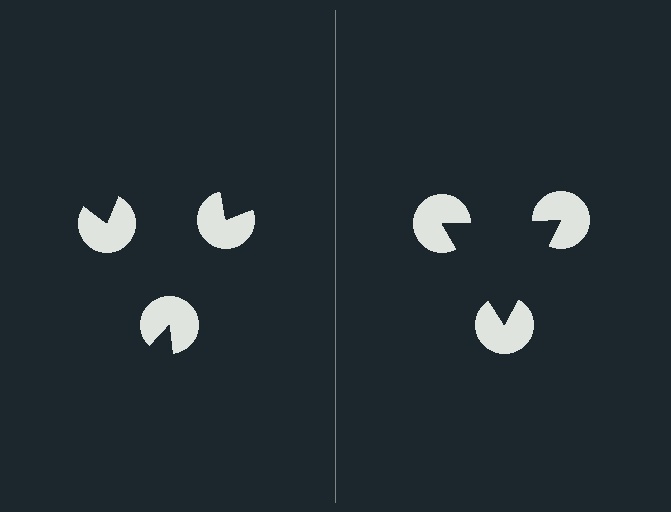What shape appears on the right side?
An illusory triangle.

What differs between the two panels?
The pac-man discs are positioned identically on both sides; only the wedge orientations differ. On the right they align to a triangle; on the left they are misaligned.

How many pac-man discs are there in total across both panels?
6 — 3 on each side.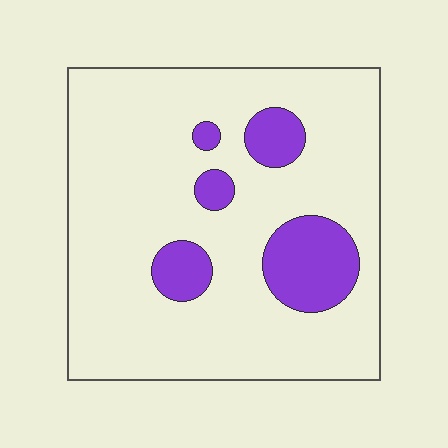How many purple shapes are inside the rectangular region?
5.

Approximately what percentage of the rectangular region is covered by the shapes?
Approximately 15%.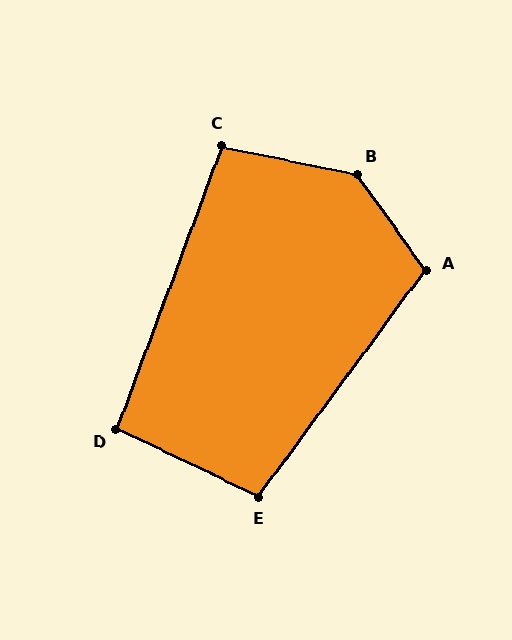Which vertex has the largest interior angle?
B, at approximately 138 degrees.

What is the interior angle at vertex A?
Approximately 108 degrees (obtuse).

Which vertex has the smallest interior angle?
D, at approximately 95 degrees.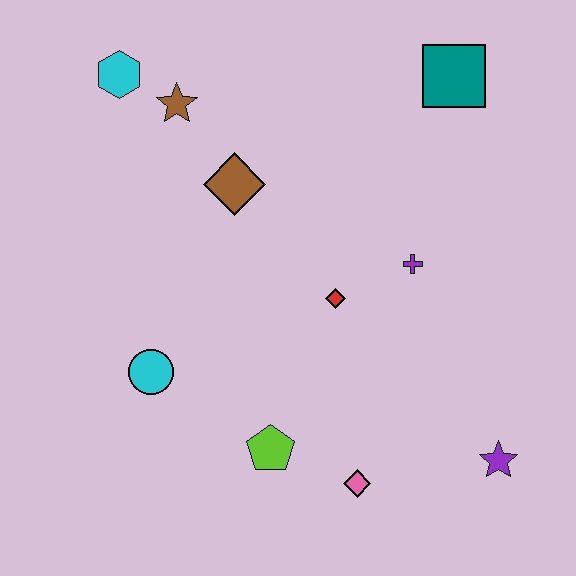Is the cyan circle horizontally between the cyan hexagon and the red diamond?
Yes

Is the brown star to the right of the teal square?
No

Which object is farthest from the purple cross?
The cyan hexagon is farthest from the purple cross.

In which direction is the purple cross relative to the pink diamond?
The purple cross is above the pink diamond.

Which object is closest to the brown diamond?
The brown star is closest to the brown diamond.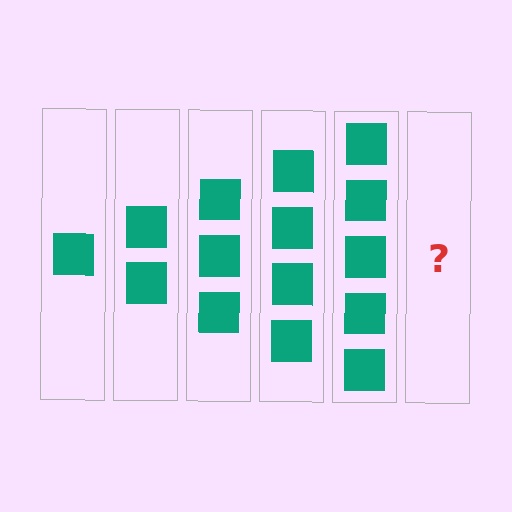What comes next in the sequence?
The next element should be 6 squares.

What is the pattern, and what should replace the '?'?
The pattern is that each step adds one more square. The '?' should be 6 squares.